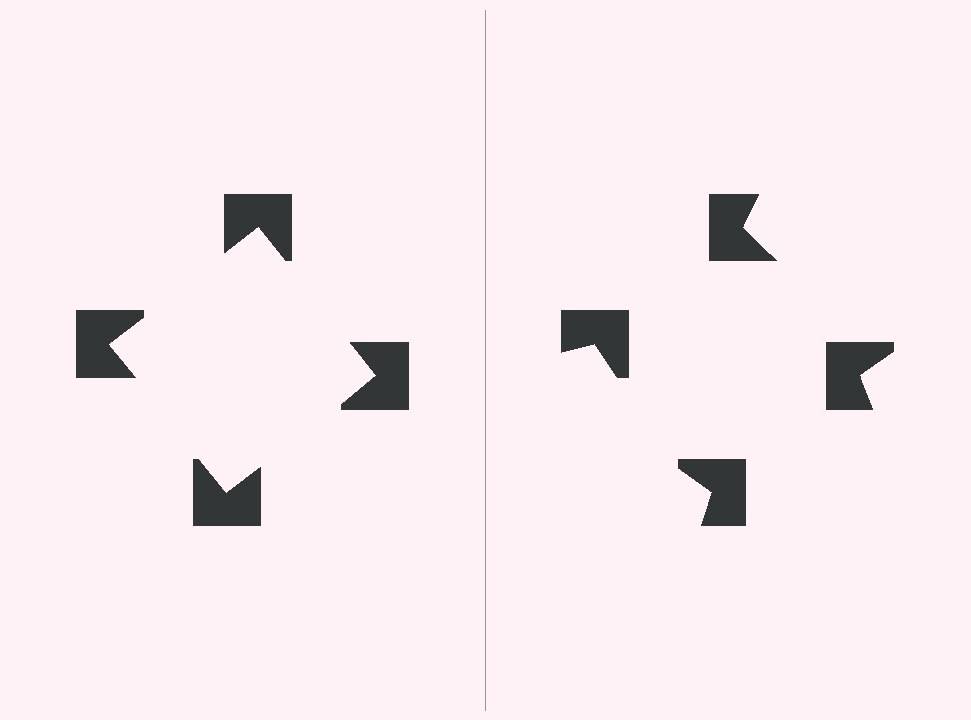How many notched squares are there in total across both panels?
8 — 4 on each side.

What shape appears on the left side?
An illusory square.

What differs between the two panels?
The notched squares are positioned identically on both sides; only the wedge orientations differ. On the left they align to a square; on the right they are misaligned.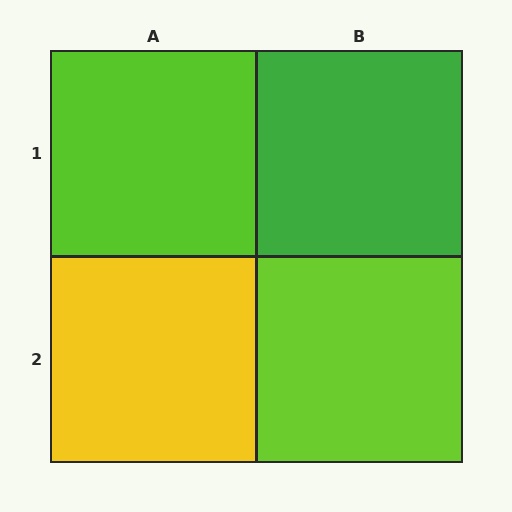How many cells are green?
1 cell is green.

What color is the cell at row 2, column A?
Yellow.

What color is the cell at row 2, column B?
Lime.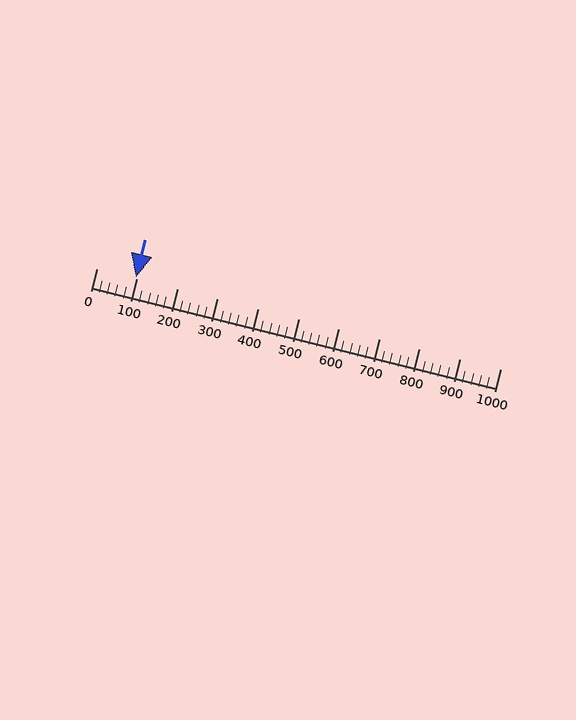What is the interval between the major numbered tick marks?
The major tick marks are spaced 100 units apart.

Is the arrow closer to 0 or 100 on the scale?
The arrow is closer to 100.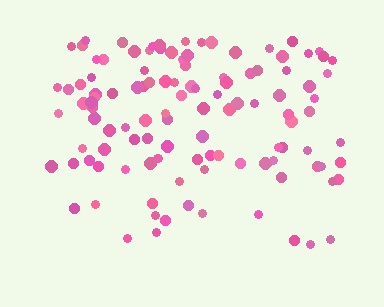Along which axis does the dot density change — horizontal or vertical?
Vertical.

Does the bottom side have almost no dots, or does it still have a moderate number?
Still a moderate number, just noticeably fewer than the top.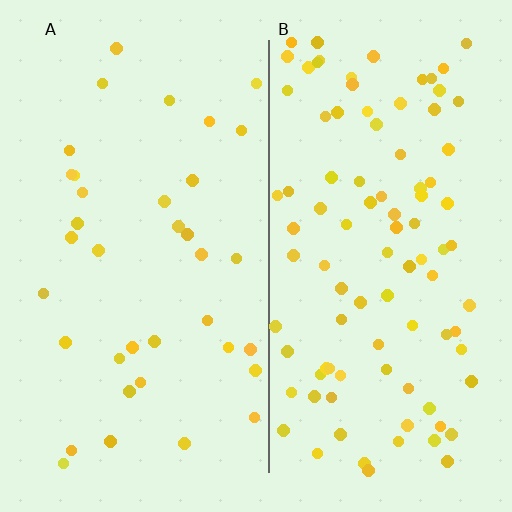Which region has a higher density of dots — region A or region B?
B (the right).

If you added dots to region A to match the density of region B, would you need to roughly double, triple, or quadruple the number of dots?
Approximately triple.